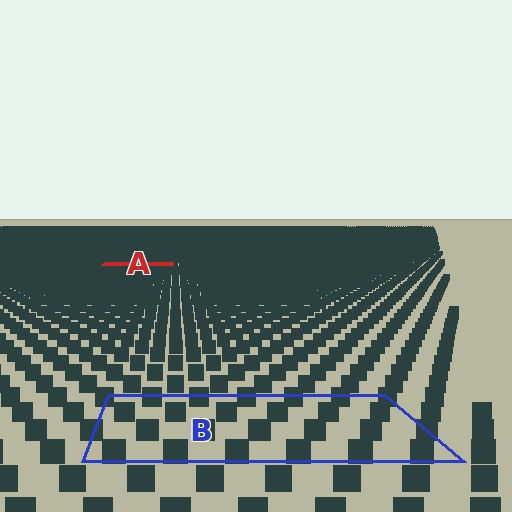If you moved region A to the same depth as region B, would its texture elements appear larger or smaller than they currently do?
They would appear larger. At a closer depth, the same texture elements are projected at a bigger on-screen size.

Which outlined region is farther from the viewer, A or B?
Region A is farther from the viewer — the texture elements inside it appear smaller and more densely packed.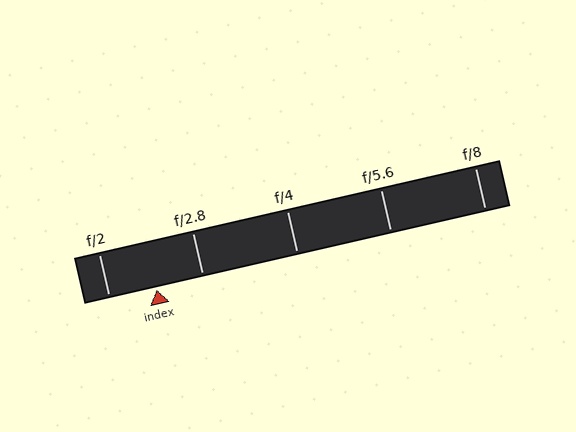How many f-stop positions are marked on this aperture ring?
There are 5 f-stop positions marked.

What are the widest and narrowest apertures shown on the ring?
The widest aperture shown is f/2 and the narrowest is f/8.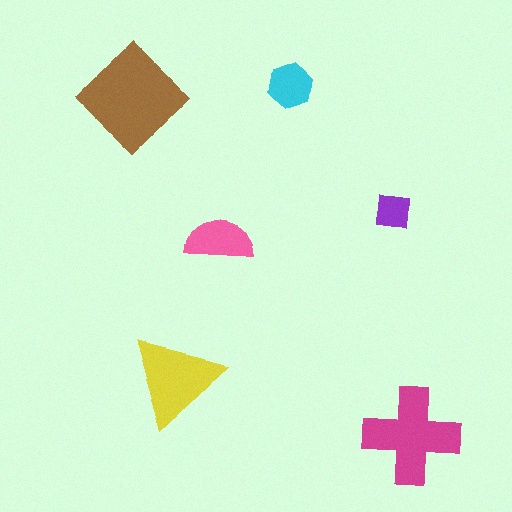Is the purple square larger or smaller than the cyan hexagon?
Smaller.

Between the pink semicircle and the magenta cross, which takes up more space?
The magenta cross.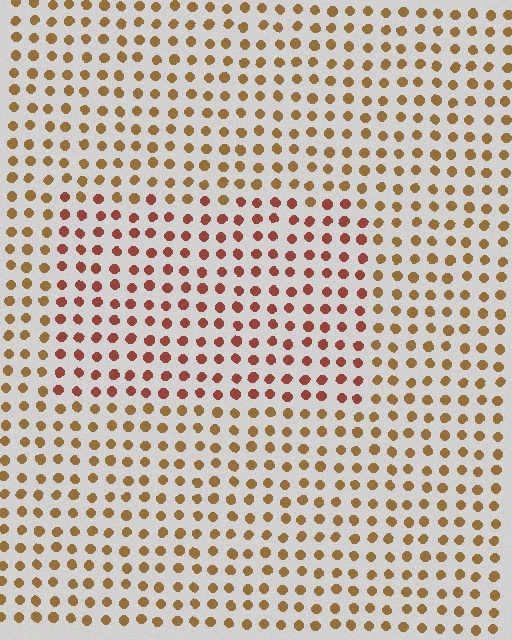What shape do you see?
I see a rectangle.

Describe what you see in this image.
The image is filled with small brown elements in a uniform arrangement. A rectangle-shaped region is visible where the elements are tinted to a slightly different hue, forming a subtle color boundary.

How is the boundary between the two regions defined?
The boundary is defined purely by a slight shift in hue (about 29 degrees). Spacing, size, and orientation are identical on both sides.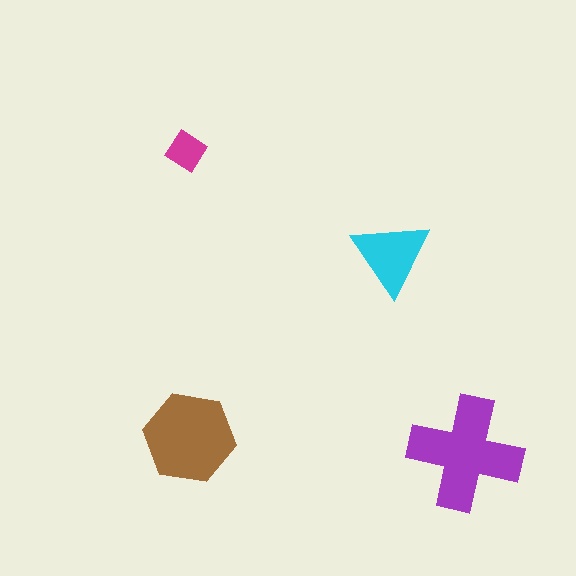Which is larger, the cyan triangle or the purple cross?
The purple cross.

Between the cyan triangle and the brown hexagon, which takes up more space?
The brown hexagon.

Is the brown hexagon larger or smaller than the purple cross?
Smaller.